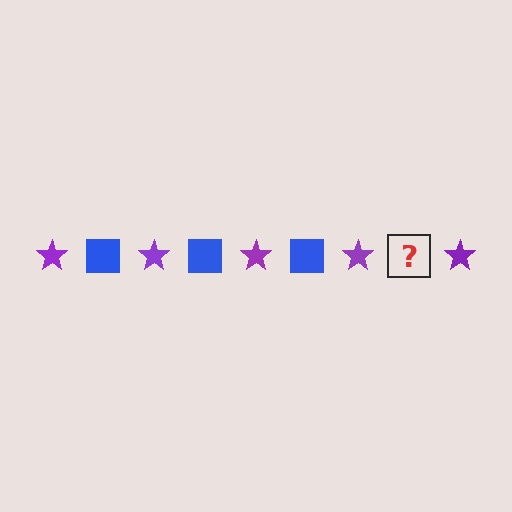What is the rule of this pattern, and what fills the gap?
The rule is that the pattern alternates between purple star and blue square. The gap should be filled with a blue square.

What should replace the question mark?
The question mark should be replaced with a blue square.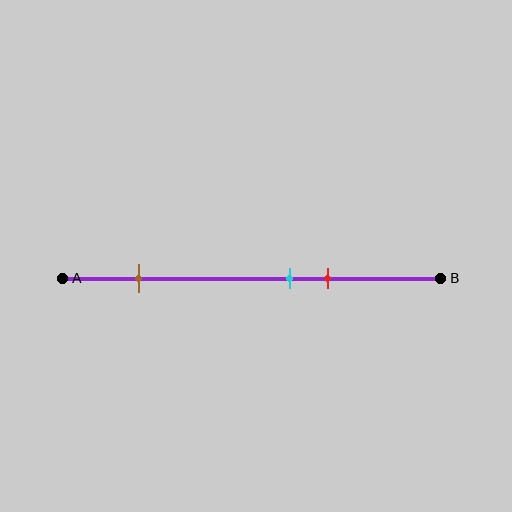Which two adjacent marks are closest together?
The cyan and red marks are the closest adjacent pair.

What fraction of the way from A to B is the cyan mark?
The cyan mark is approximately 60% (0.6) of the way from A to B.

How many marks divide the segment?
There are 3 marks dividing the segment.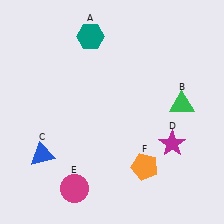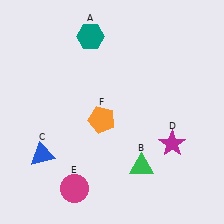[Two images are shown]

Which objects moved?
The objects that moved are: the green triangle (B), the orange pentagon (F).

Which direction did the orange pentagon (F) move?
The orange pentagon (F) moved up.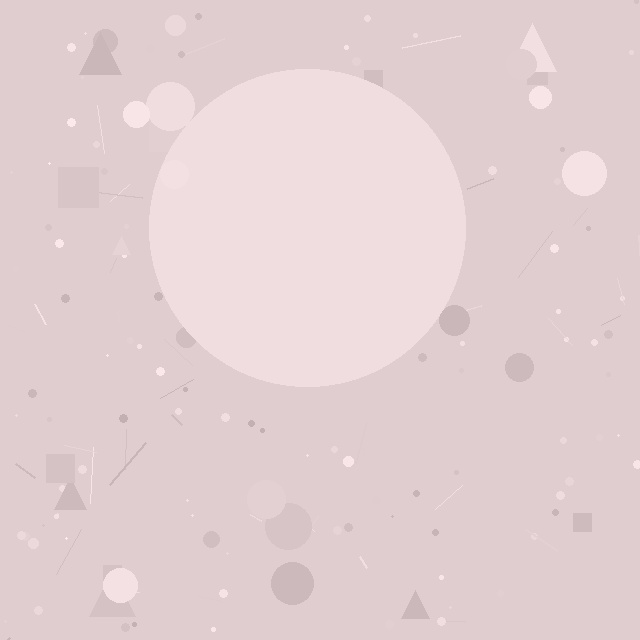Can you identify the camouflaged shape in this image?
The camouflaged shape is a circle.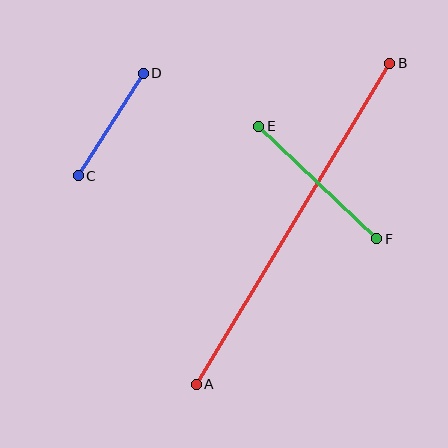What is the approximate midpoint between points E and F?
The midpoint is at approximately (318, 182) pixels.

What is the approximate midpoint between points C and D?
The midpoint is at approximately (111, 124) pixels.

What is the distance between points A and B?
The distance is approximately 375 pixels.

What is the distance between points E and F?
The distance is approximately 163 pixels.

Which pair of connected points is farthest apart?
Points A and B are farthest apart.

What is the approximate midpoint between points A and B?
The midpoint is at approximately (293, 224) pixels.